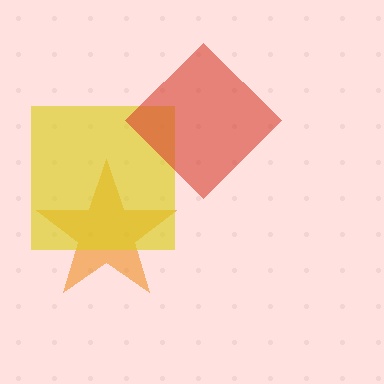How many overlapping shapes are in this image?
There are 3 overlapping shapes in the image.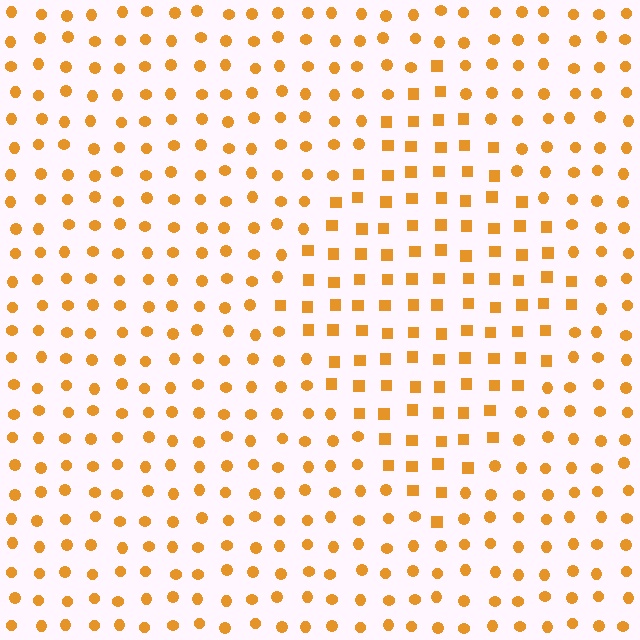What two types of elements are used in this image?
The image uses squares inside the diamond region and circles outside it.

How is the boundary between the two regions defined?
The boundary is defined by a change in element shape: squares inside vs. circles outside. All elements share the same color and spacing.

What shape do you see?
I see a diamond.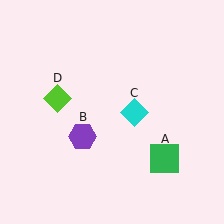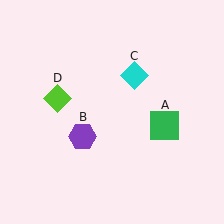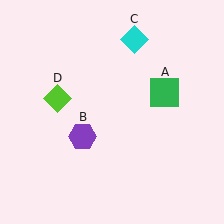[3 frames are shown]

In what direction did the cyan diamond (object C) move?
The cyan diamond (object C) moved up.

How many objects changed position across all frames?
2 objects changed position: green square (object A), cyan diamond (object C).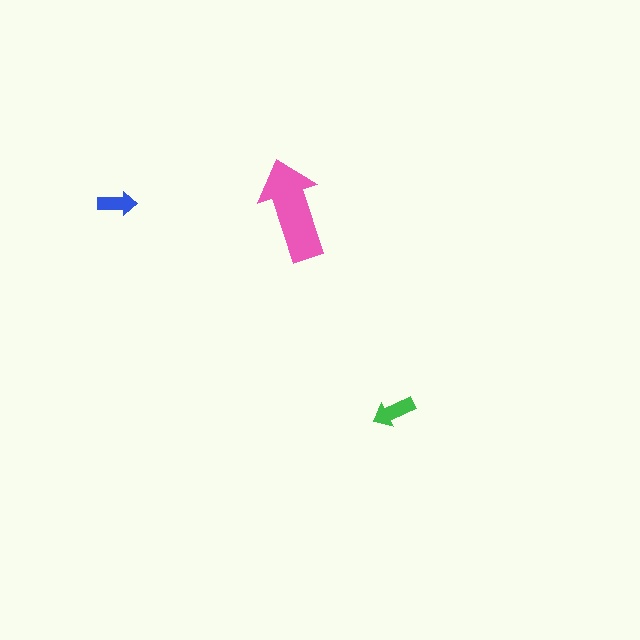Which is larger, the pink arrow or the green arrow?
The pink one.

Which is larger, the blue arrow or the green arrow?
The green one.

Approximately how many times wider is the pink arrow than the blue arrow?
About 2.5 times wider.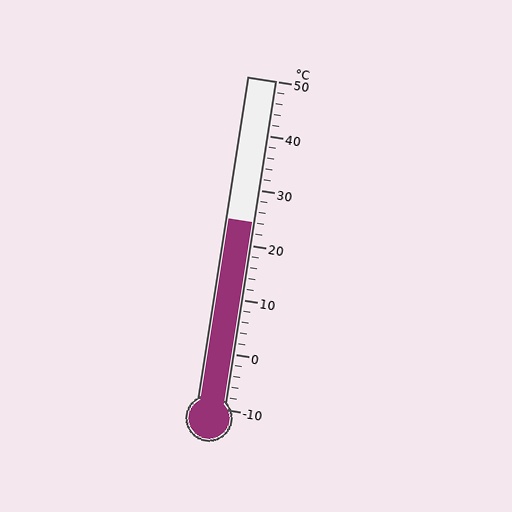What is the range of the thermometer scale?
The thermometer scale ranges from -10°C to 50°C.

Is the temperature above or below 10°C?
The temperature is above 10°C.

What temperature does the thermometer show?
The thermometer shows approximately 24°C.